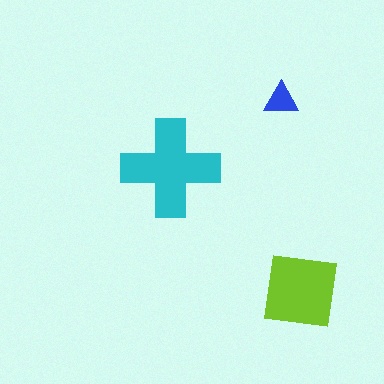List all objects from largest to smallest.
The cyan cross, the lime square, the blue triangle.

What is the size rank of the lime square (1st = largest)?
2nd.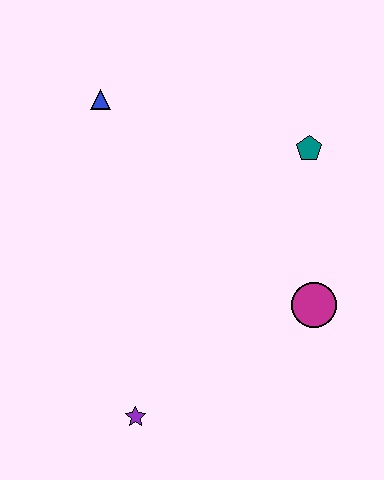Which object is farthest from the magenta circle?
The blue triangle is farthest from the magenta circle.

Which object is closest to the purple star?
The magenta circle is closest to the purple star.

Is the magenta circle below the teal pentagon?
Yes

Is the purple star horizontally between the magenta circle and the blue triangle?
Yes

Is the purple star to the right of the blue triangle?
Yes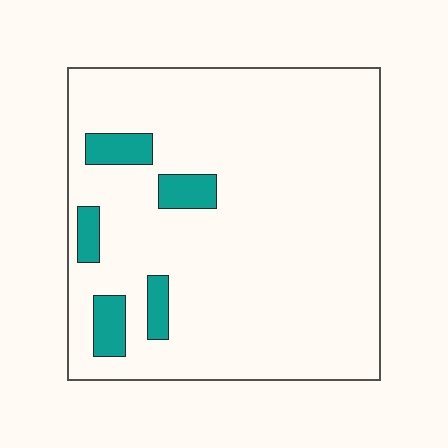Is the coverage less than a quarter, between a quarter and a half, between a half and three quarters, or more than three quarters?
Less than a quarter.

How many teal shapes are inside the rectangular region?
5.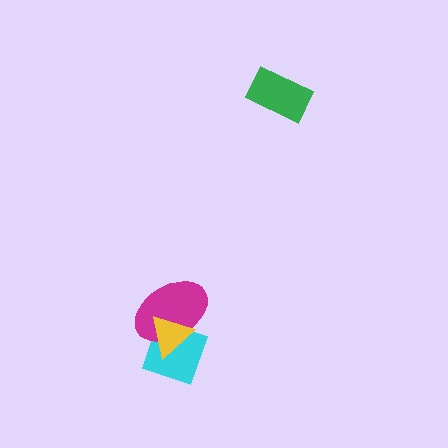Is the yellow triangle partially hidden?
No, no other shape covers it.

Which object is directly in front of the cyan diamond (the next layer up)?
The magenta ellipse is directly in front of the cyan diamond.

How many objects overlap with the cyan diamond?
2 objects overlap with the cyan diamond.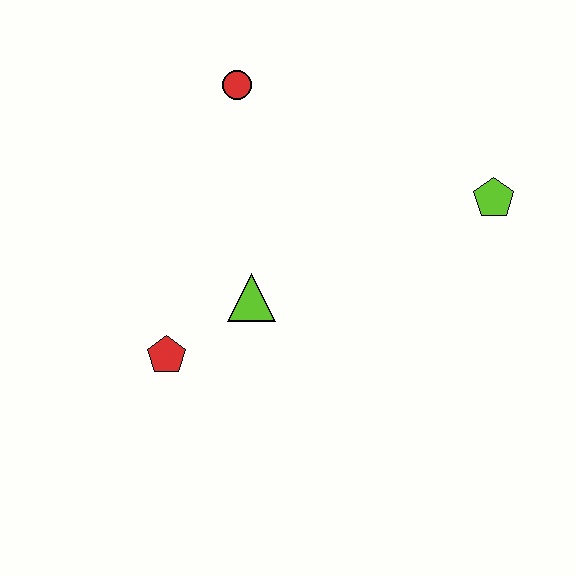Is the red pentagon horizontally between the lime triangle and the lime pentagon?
No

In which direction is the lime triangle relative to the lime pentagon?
The lime triangle is to the left of the lime pentagon.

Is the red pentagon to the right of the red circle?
No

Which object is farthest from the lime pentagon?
The red pentagon is farthest from the lime pentagon.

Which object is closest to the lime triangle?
The red pentagon is closest to the lime triangle.